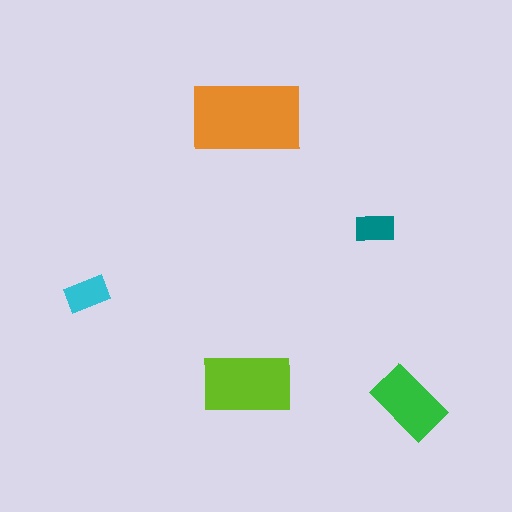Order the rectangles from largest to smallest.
the orange one, the lime one, the green one, the cyan one, the teal one.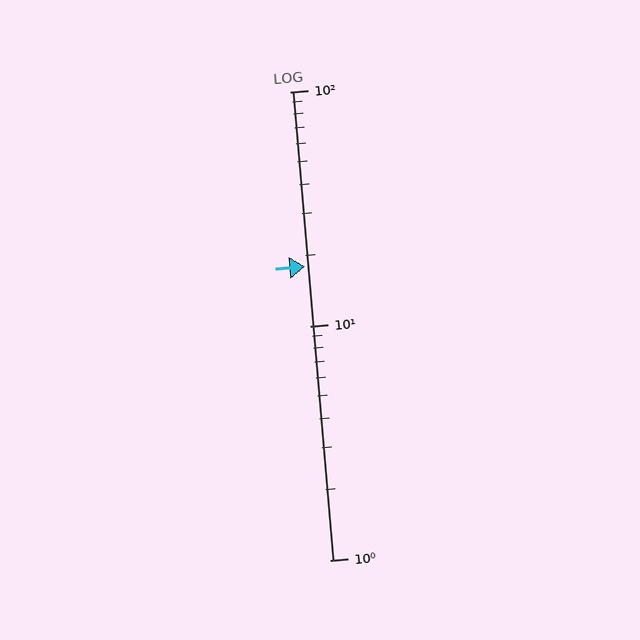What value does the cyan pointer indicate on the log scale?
The pointer indicates approximately 18.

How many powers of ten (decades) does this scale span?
The scale spans 2 decades, from 1 to 100.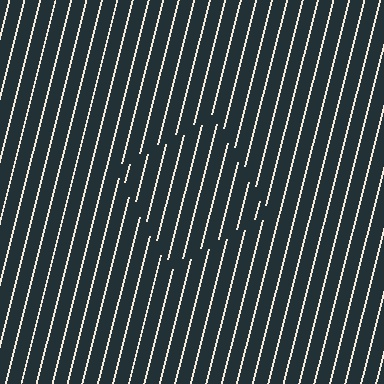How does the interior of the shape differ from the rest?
The interior of the shape contains the same grating, shifted by half a period — the contour is defined by the phase discontinuity where line-ends from the inner and outer gratings abut.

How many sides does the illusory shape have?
4 sides — the line-ends trace a square.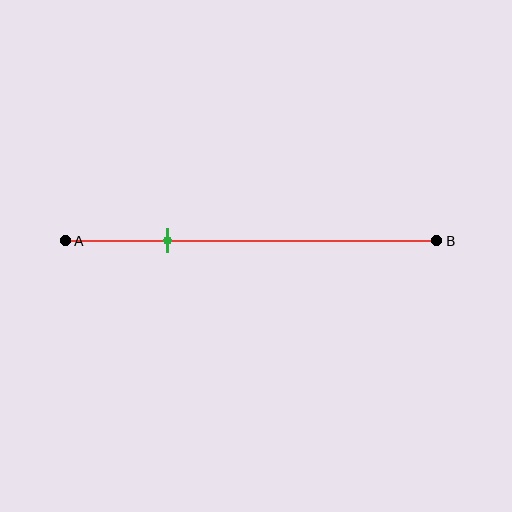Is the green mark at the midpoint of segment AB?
No, the mark is at about 25% from A, not at the 50% midpoint.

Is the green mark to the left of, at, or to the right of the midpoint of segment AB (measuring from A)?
The green mark is to the left of the midpoint of segment AB.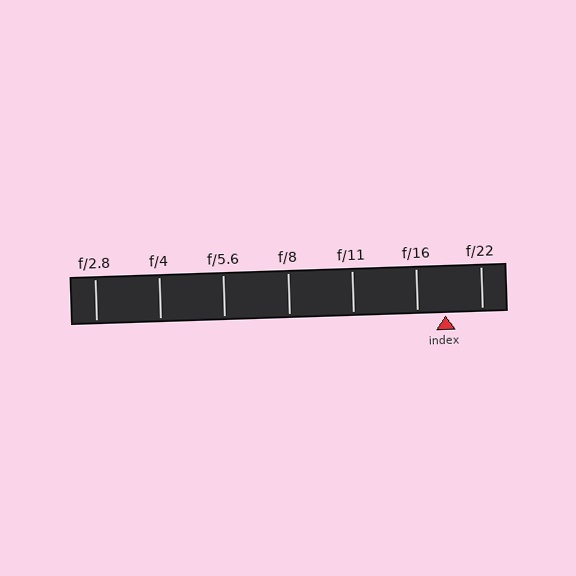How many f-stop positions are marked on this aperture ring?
There are 7 f-stop positions marked.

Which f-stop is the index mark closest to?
The index mark is closest to f/16.